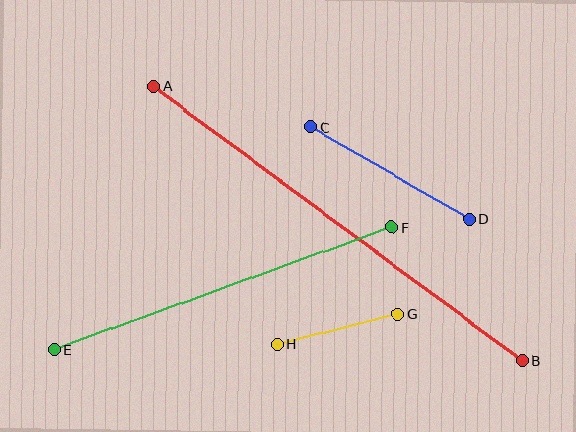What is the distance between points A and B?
The distance is approximately 460 pixels.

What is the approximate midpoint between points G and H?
The midpoint is at approximately (337, 329) pixels.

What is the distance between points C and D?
The distance is approximately 183 pixels.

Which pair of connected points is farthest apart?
Points A and B are farthest apart.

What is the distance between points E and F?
The distance is approximately 359 pixels.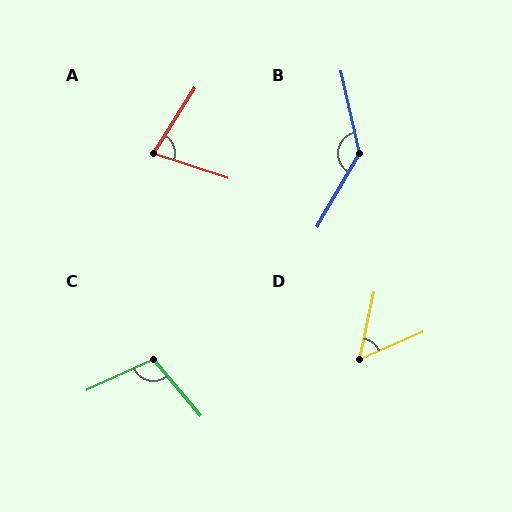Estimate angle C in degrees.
Approximately 105 degrees.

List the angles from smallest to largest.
D (54°), A (76°), C (105°), B (137°).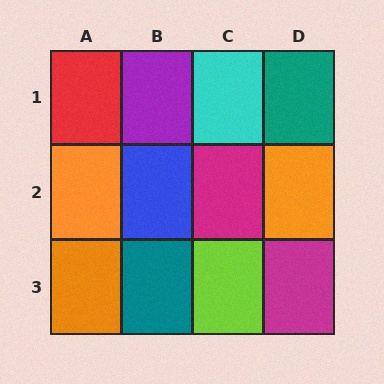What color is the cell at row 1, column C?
Cyan.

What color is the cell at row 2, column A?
Orange.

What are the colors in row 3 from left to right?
Orange, teal, lime, magenta.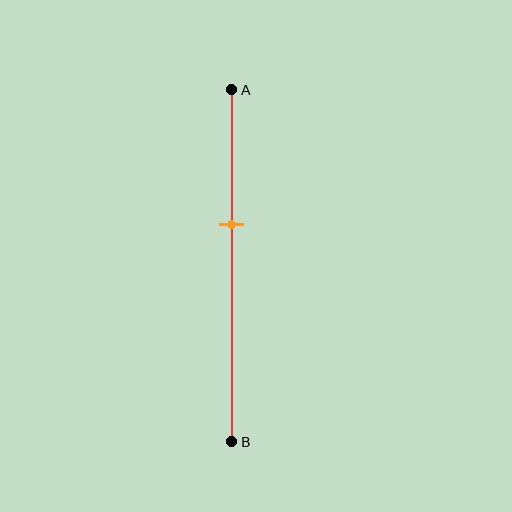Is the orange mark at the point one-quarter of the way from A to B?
No, the mark is at about 40% from A, not at the 25% one-quarter point.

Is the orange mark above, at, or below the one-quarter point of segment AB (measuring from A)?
The orange mark is below the one-quarter point of segment AB.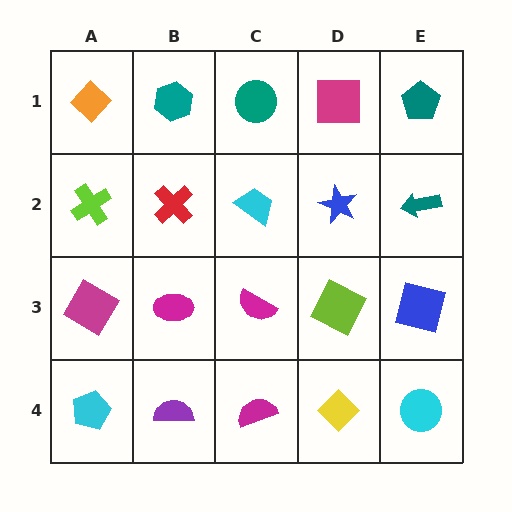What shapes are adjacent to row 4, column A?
A magenta diamond (row 3, column A), a purple semicircle (row 4, column B).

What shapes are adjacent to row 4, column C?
A magenta semicircle (row 3, column C), a purple semicircle (row 4, column B), a yellow diamond (row 4, column D).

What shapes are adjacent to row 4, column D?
A lime square (row 3, column D), a magenta semicircle (row 4, column C), a cyan circle (row 4, column E).